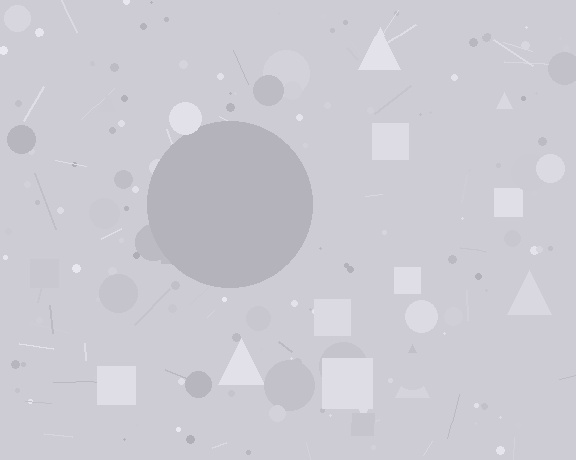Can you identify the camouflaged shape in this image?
The camouflaged shape is a circle.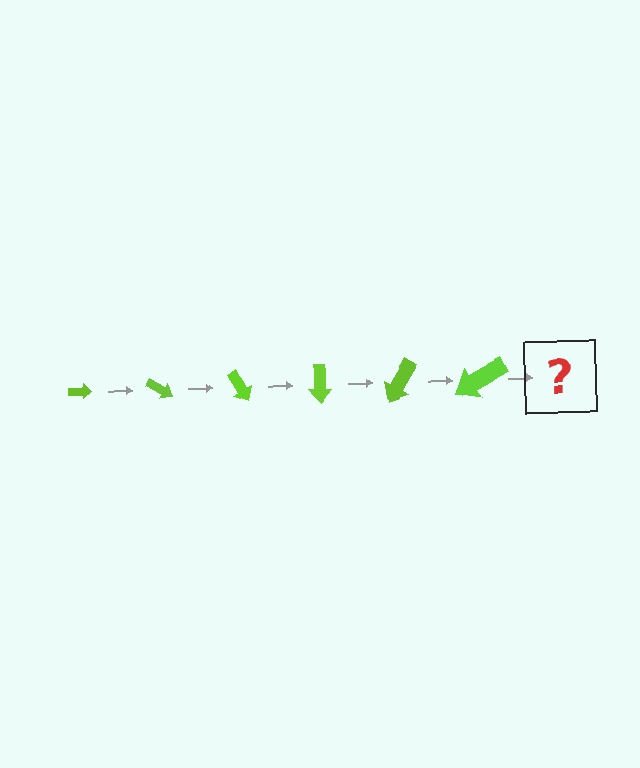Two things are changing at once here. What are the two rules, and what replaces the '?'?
The two rules are that the arrow grows larger each step and it rotates 30 degrees each step. The '?' should be an arrow, larger than the previous one and rotated 180 degrees from the start.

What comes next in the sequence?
The next element should be an arrow, larger than the previous one and rotated 180 degrees from the start.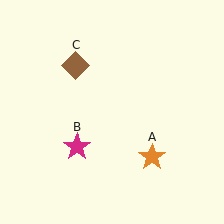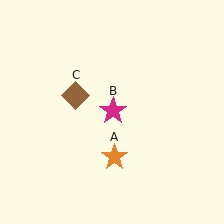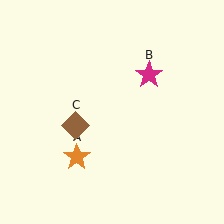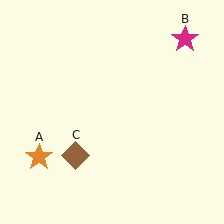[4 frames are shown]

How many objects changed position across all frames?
3 objects changed position: orange star (object A), magenta star (object B), brown diamond (object C).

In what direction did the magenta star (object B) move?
The magenta star (object B) moved up and to the right.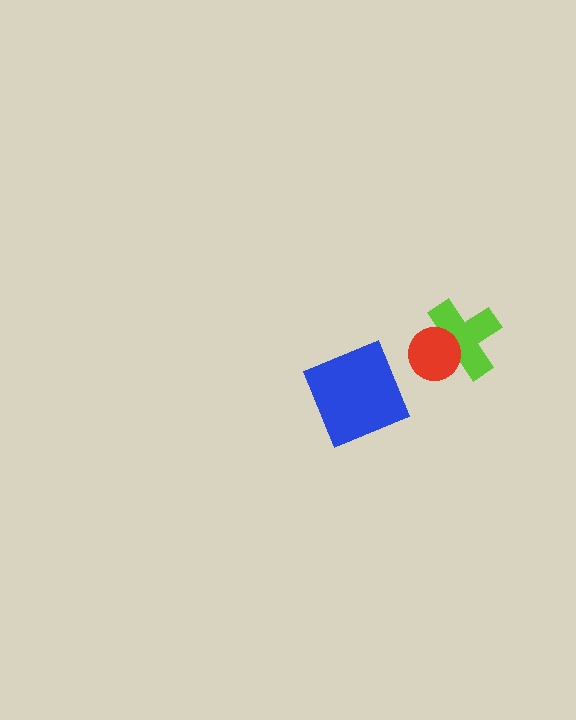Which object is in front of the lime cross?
The red circle is in front of the lime cross.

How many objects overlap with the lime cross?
1 object overlaps with the lime cross.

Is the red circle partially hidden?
No, no other shape covers it.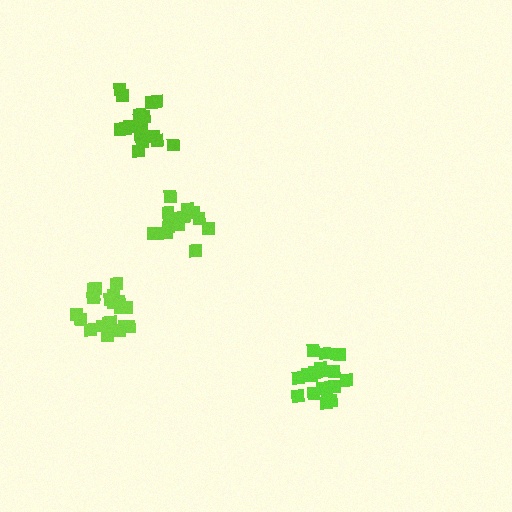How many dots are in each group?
Group 1: 21 dots, Group 2: 15 dots, Group 3: 19 dots, Group 4: 17 dots (72 total).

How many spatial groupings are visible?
There are 4 spatial groupings.